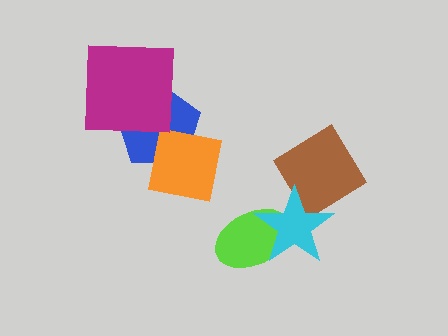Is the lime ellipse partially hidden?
Yes, it is partially covered by another shape.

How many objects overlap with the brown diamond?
1 object overlaps with the brown diamond.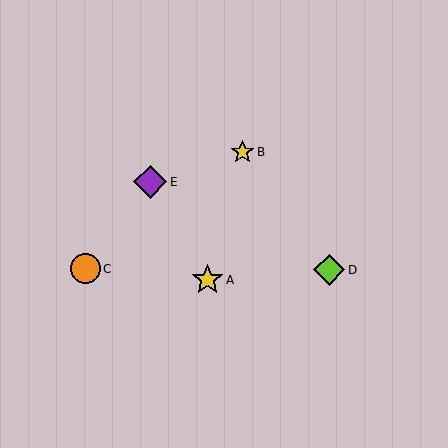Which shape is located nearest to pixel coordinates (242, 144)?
The yellow star (labeled B) at (242, 152) is nearest to that location.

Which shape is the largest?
The purple diamond (labeled E) is the largest.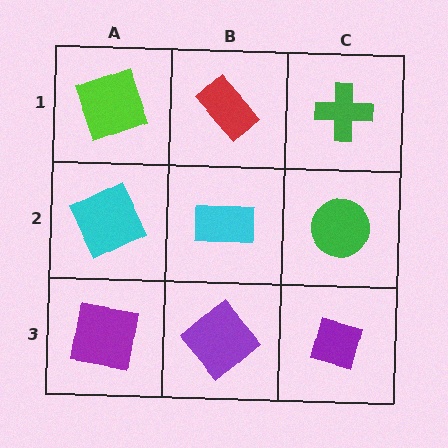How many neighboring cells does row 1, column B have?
3.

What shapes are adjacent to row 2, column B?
A red rectangle (row 1, column B), a purple diamond (row 3, column B), a cyan square (row 2, column A), a green circle (row 2, column C).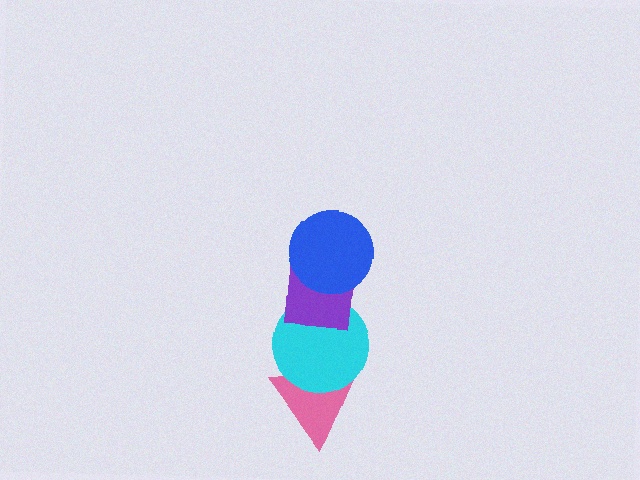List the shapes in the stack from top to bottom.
From top to bottom: the blue circle, the purple square, the cyan circle, the pink triangle.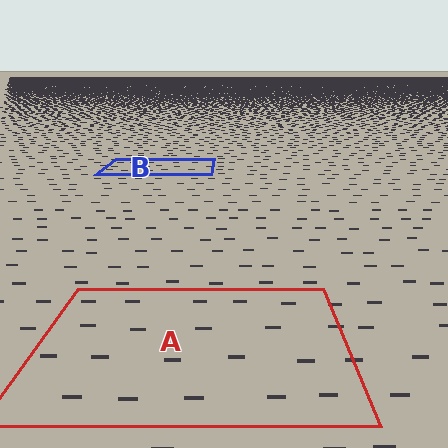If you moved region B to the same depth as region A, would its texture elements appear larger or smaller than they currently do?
They would appear larger. At a closer depth, the same texture elements are projected at a bigger on-screen size.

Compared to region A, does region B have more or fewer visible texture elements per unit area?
Region B has more texture elements per unit area — they are packed more densely because it is farther away.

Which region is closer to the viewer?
Region A is closer. The texture elements there are larger and more spread out.